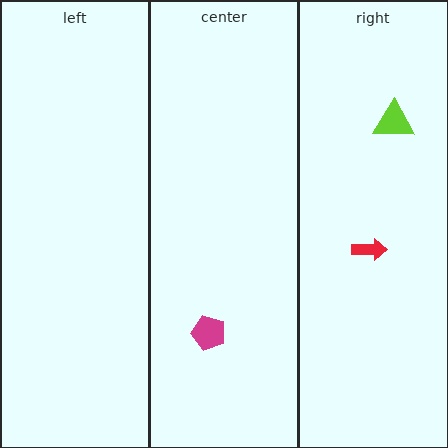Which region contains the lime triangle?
The right region.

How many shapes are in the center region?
1.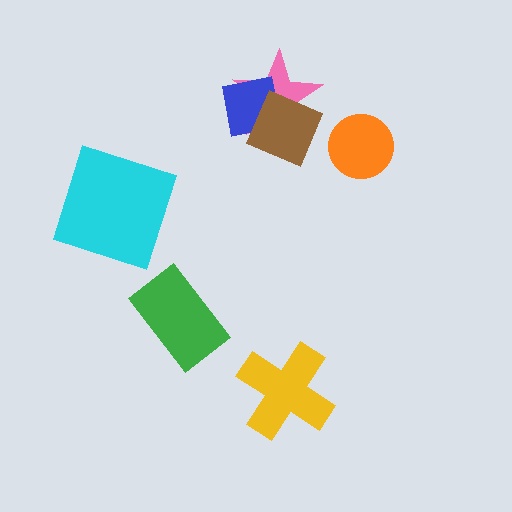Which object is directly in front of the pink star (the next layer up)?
The blue square is directly in front of the pink star.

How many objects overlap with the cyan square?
0 objects overlap with the cyan square.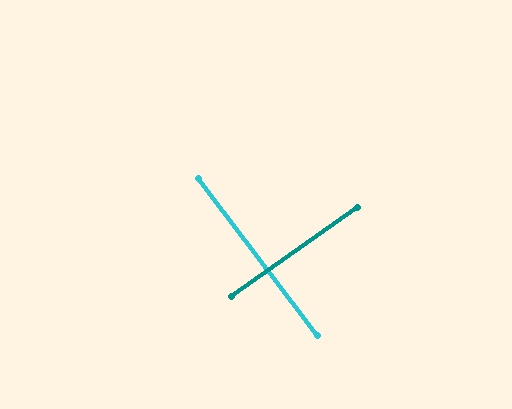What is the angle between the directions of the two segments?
Approximately 88 degrees.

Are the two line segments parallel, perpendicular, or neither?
Perpendicular — they meet at approximately 88°.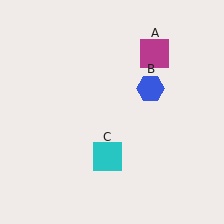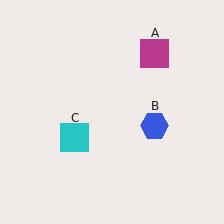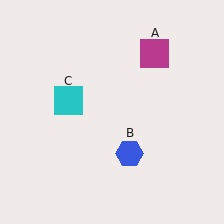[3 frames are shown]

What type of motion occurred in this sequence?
The blue hexagon (object B), cyan square (object C) rotated clockwise around the center of the scene.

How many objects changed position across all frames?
2 objects changed position: blue hexagon (object B), cyan square (object C).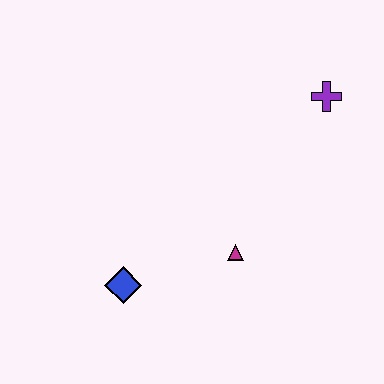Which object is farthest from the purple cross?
The blue diamond is farthest from the purple cross.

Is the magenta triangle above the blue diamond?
Yes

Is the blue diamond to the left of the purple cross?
Yes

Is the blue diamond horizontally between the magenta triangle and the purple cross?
No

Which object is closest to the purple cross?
The magenta triangle is closest to the purple cross.